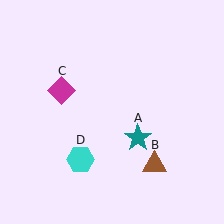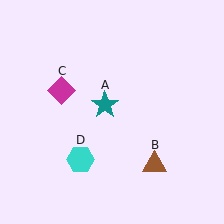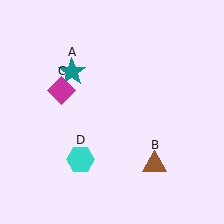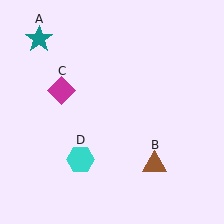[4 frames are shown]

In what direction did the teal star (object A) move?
The teal star (object A) moved up and to the left.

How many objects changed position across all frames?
1 object changed position: teal star (object A).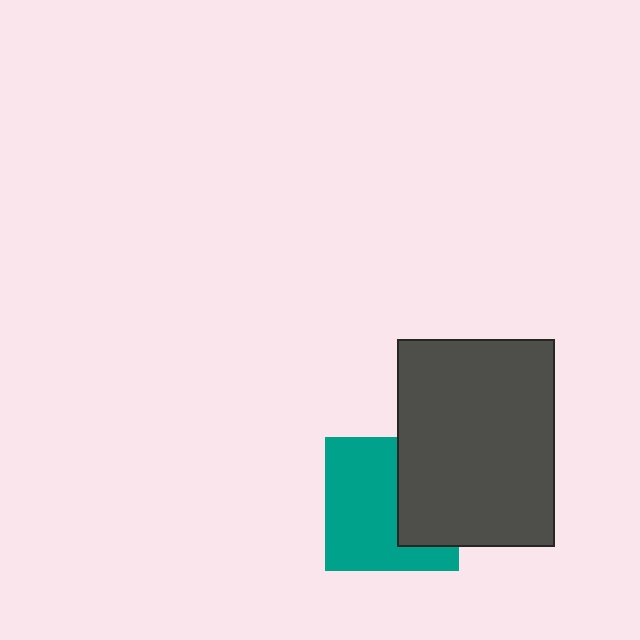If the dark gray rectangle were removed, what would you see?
You would see the complete teal square.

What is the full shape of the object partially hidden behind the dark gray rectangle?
The partially hidden object is a teal square.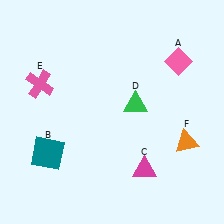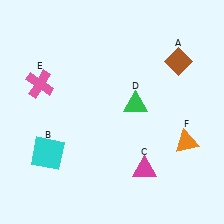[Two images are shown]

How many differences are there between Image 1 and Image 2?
There are 2 differences between the two images.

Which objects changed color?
A changed from pink to brown. B changed from teal to cyan.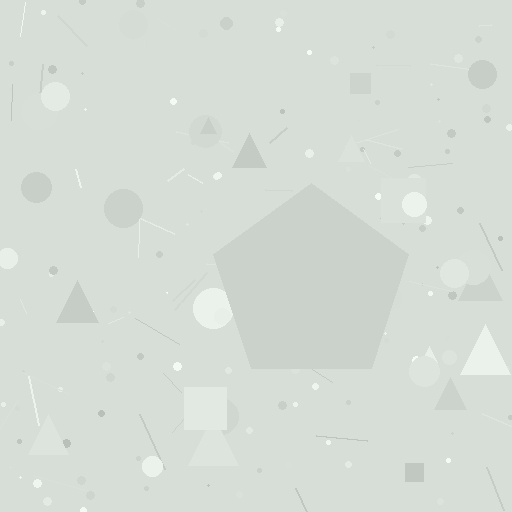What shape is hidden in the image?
A pentagon is hidden in the image.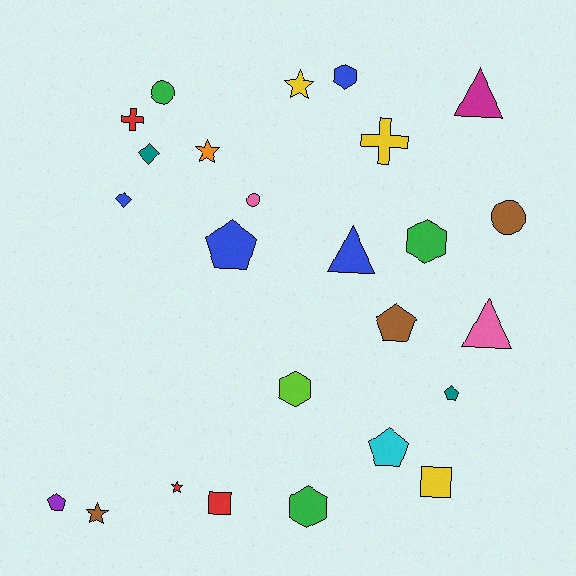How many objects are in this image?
There are 25 objects.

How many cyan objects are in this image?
There is 1 cyan object.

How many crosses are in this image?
There are 2 crosses.